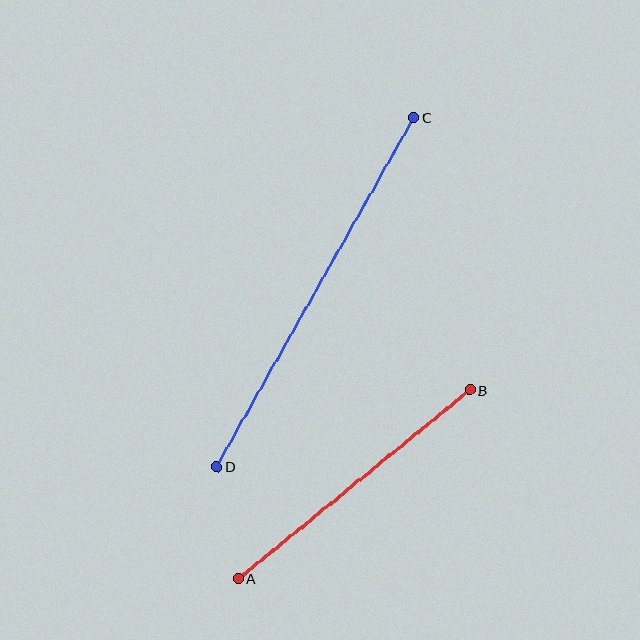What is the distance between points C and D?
The distance is approximately 401 pixels.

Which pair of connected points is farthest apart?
Points C and D are farthest apart.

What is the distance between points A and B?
The distance is approximately 299 pixels.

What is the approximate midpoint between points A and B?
The midpoint is at approximately (354, 484) pixels.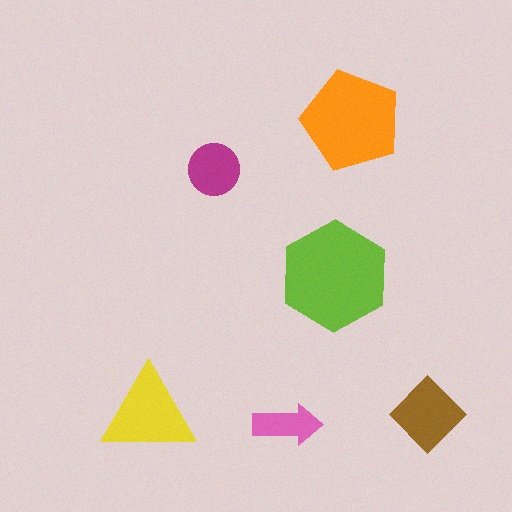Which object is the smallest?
The pink arrow.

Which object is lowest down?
The pink arrow is bottommost.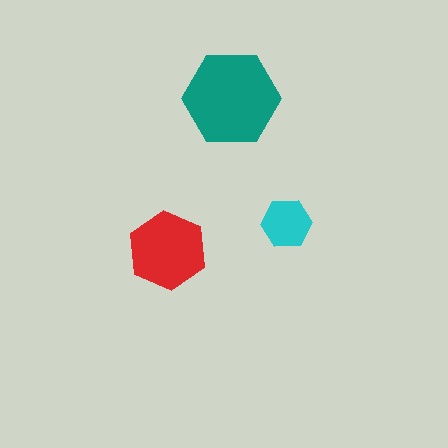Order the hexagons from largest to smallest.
the teal one, the red one, the cyan one.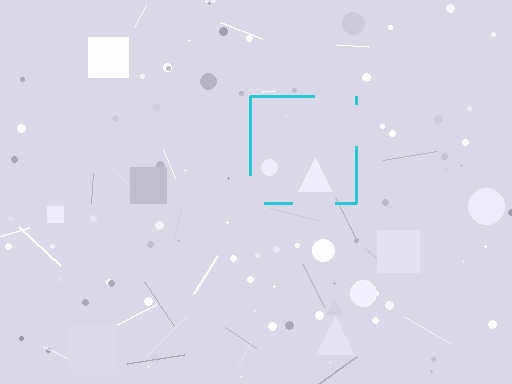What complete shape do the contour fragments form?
The contour fragments form a square.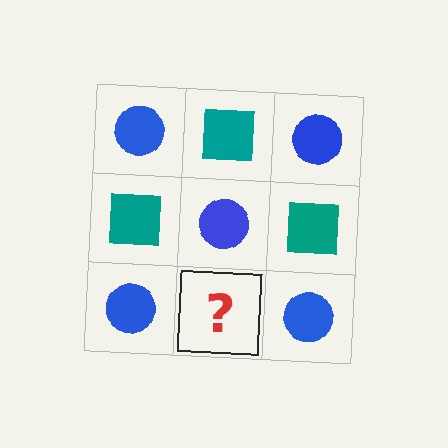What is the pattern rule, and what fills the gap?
The rule is that it alternates blue circle and teal square in a checkerboard pattern. The gap should be filled with a teal square.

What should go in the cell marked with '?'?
The missing cell should contain a teal square.